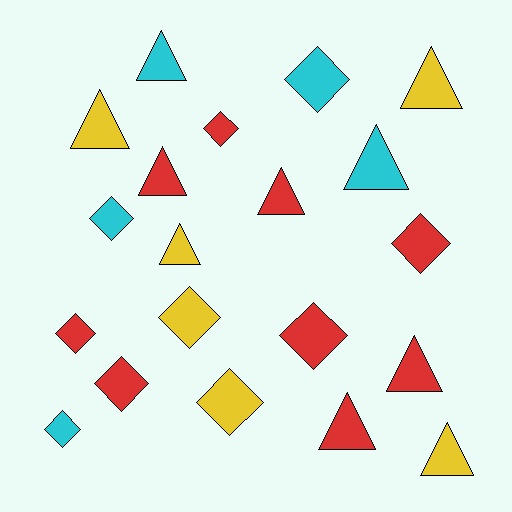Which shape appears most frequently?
Diamond, with 10 objects.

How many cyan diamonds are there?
There are 3 cyan diamonds.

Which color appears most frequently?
Red, with 9 objects.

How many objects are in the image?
There are 20 objects.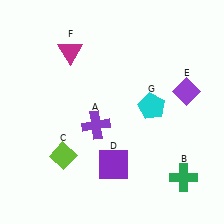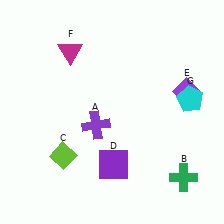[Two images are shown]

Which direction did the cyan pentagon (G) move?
The cyan pentagon (G) moved right.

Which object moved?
The cyan pentagon (G) moved right.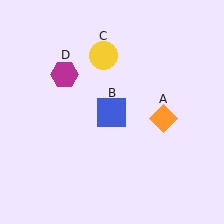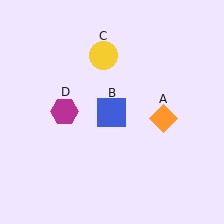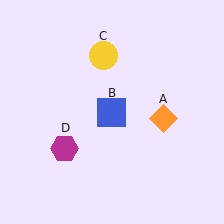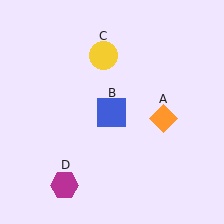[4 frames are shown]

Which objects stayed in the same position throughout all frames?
Orange diamond (object A) and blue square (object B) and yellow circle (object C) remained stationary.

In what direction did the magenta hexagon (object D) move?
The magenta hexagon (object D) moved down.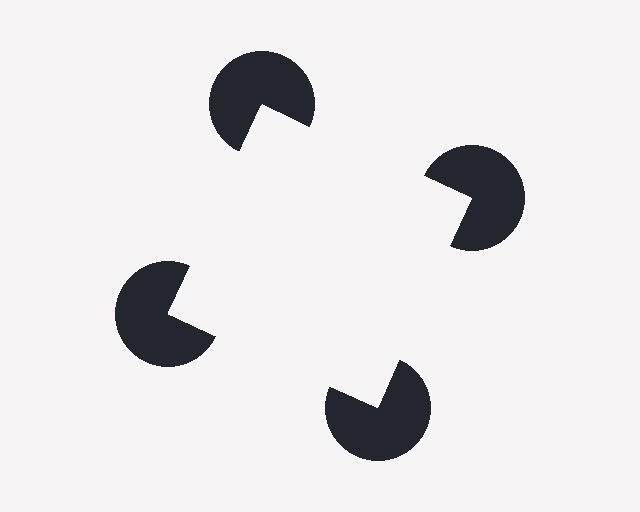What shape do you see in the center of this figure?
An illusory square — its edges are inferred from the aligned wedge cuts in the pac-man discs, not physically drawn.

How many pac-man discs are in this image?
There are 4 — one at each vertex of the illusory square.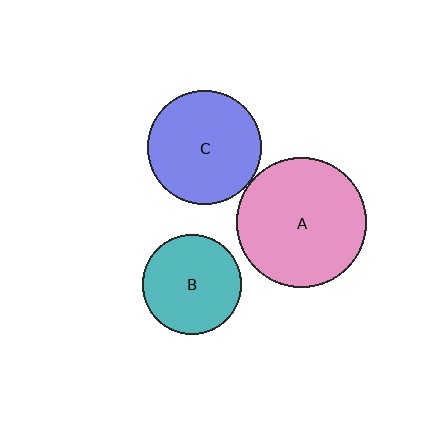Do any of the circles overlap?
No, none of the circles overlap.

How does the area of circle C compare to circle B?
Approximately 1.3 times.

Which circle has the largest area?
Circle A (pink).